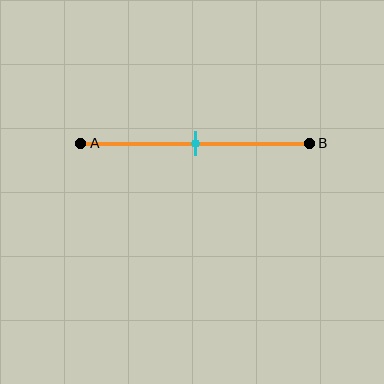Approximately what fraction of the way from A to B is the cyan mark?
The cyan mark is approximately 50% of the way from A to B.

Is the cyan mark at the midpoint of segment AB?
Yes, the mark is approximately at the midpoint.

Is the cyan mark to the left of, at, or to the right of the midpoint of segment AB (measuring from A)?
The cyan mark is approximately at the midpoint of segment AB.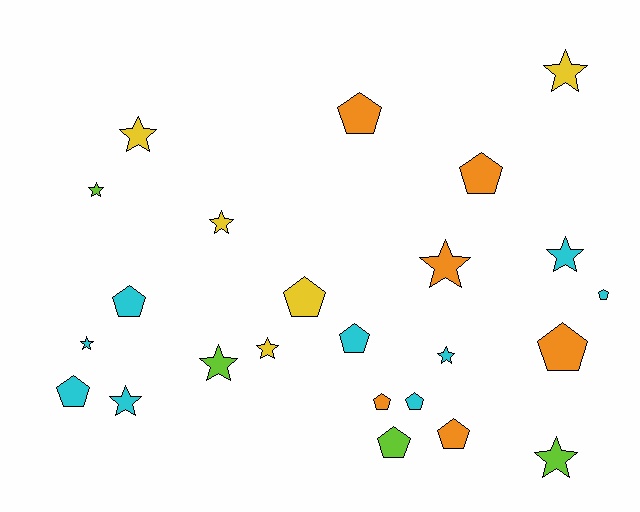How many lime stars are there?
There are 3 lime stars.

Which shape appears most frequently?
Pentagon, with 12 objects.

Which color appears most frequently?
Cyan, with 9 objects.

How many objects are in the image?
There are 24 objects.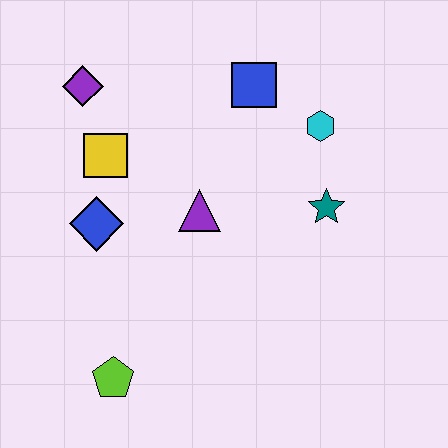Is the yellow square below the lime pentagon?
No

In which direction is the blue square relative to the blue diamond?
The blue square is to the right of the blue diamond.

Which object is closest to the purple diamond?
The yellow square is closest to the purple diamond.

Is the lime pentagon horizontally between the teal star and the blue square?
No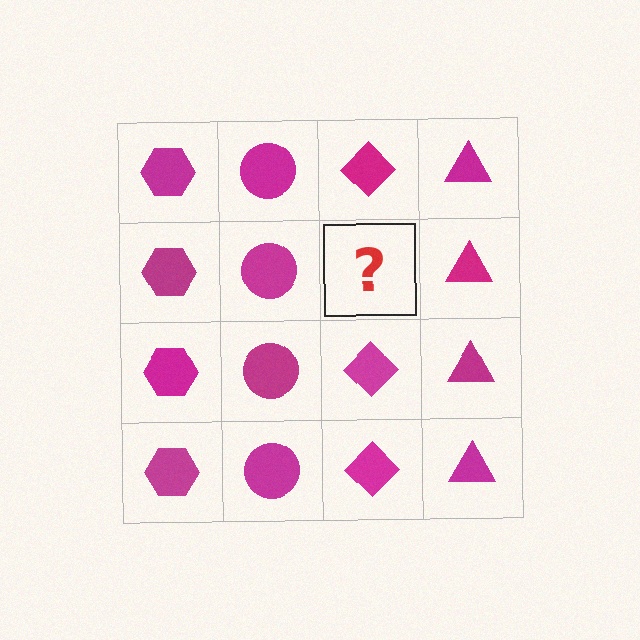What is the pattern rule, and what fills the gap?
The rule is that each column has a consistent shape. The gap should be filled with a magenta diamond.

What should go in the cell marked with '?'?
The missing cell should contain a magenta diamond.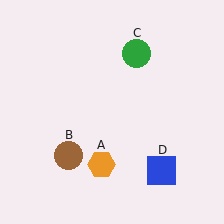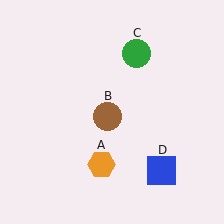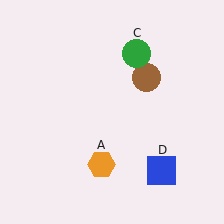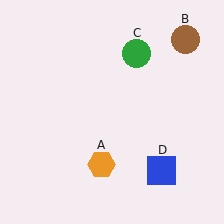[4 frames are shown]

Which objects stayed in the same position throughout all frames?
Orange hexagon (object A) and green circle (object C) and blue square (object D) remained stationary.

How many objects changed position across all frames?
1 object changed position: brown circle (object B).